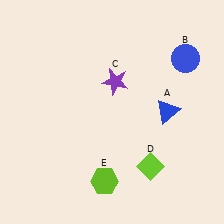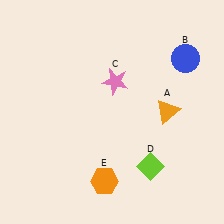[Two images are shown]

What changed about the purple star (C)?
In Image 1, C is purple. In Image 2, it changed to pink.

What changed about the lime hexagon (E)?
In Image 1, E is lime. In Image 2, it changed to orange.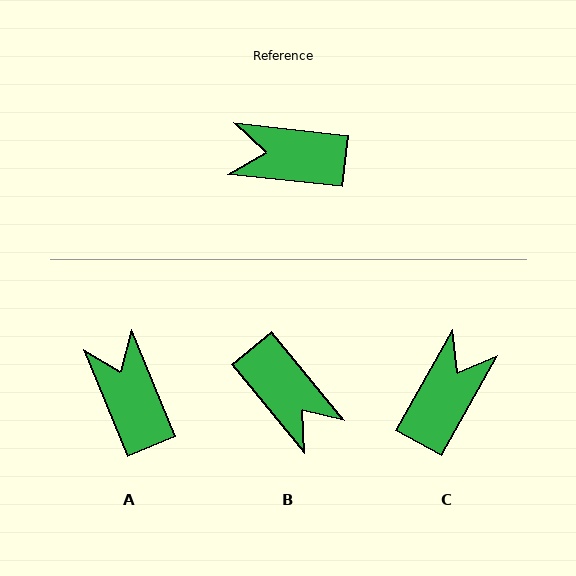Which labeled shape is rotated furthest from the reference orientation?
B, about 136 degrees away.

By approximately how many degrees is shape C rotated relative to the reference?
Approximately 113 degrees clockwise.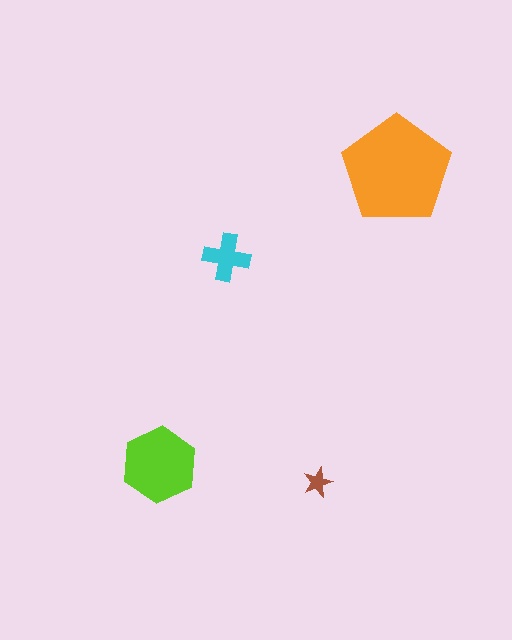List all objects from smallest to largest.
The brown star, the cyan cross, the lime hexagon, the orange pentagon.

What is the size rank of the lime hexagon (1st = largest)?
2nd.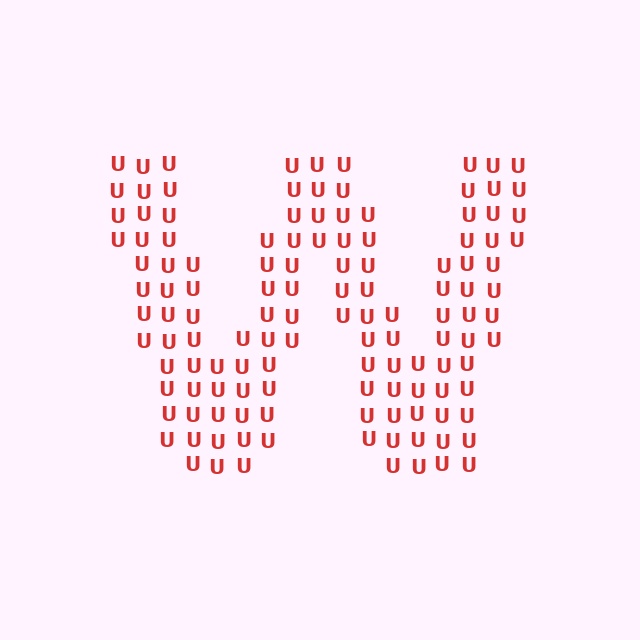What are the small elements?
The small elements are letter U's.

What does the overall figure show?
The overall figure shows the letter W.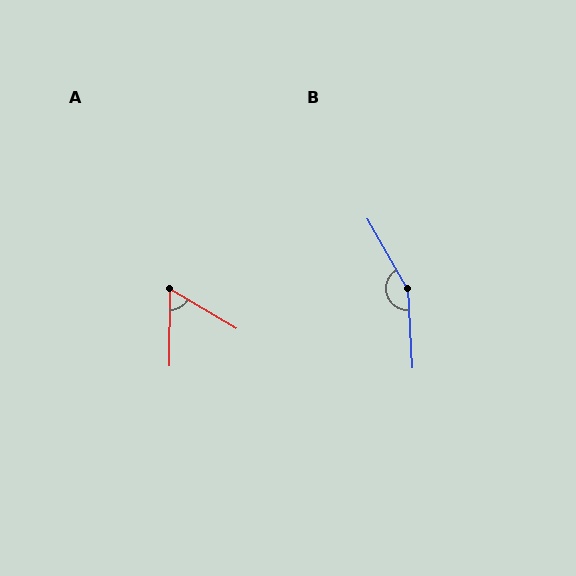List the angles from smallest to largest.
A (59°), B (153°).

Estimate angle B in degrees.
Approximately 153 degrees.